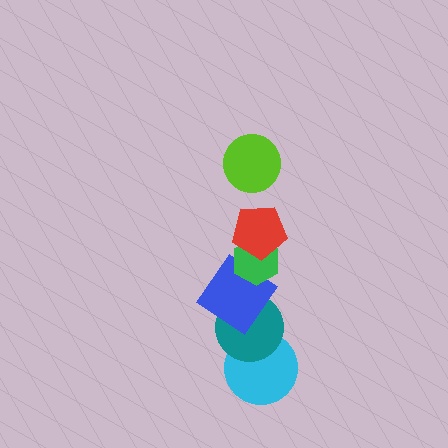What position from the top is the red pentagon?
The red pentagon is 2nd from the top.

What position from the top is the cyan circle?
The cyan circle is 6th from the top.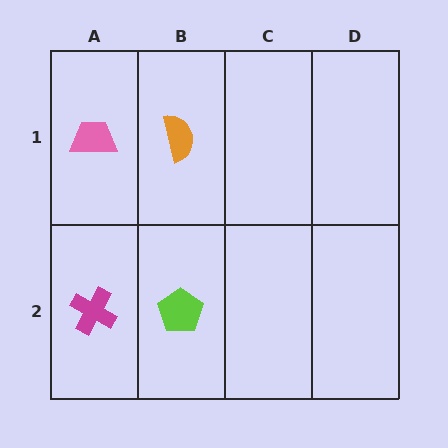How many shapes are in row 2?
2 shapes.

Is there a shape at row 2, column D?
No, that cell is empty.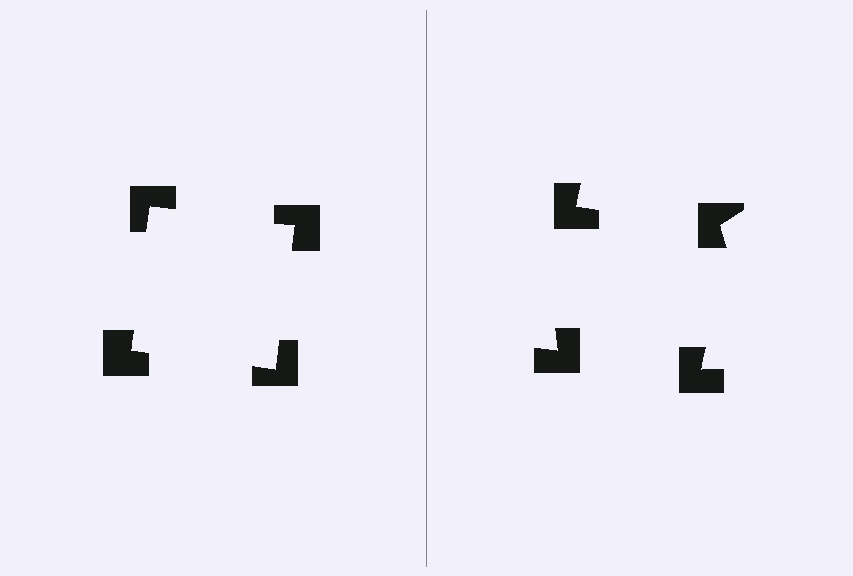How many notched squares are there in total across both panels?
8 — 4 on each side.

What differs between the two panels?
The notched squares are positioned identically on both sides; only the wedge orientations differ. On the left they align to a square; on the right they are misaligned.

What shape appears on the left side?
An illusory square.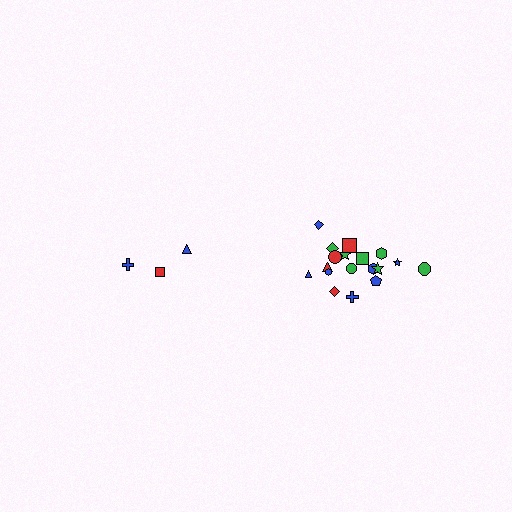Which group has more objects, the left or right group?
The right group.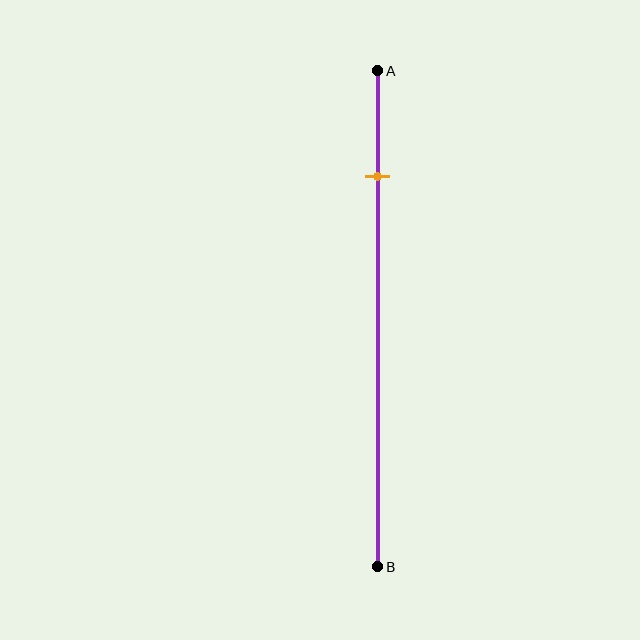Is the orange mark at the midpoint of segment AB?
No, the mark is at about 20% from A, not at the 50% midpoint.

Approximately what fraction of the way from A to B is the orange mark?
The orange mark is approximately 20% of the way from A to B.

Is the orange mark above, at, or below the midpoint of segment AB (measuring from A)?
The orange mark is above the midpoint of segment AB.